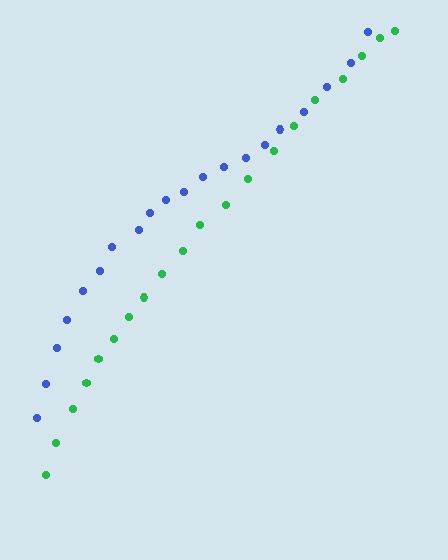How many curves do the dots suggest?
There are 2 distinct paths.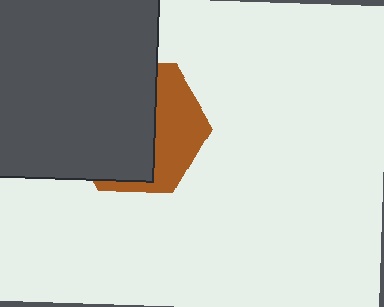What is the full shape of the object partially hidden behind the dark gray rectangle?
The partially hidden object is a brown hexagon.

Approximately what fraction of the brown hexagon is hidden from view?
Roughly 63% of the brown hexagon is hidden behind the dark gray rectangle.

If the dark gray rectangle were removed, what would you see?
You would see the complete brown hexagon.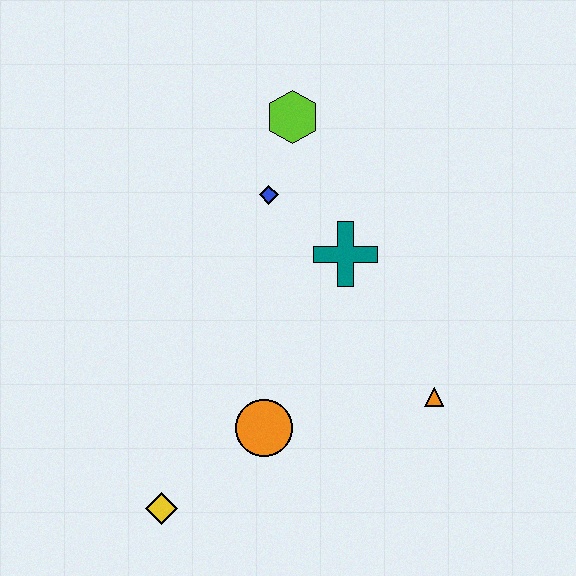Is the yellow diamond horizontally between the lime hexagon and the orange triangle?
No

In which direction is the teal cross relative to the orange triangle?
The teal cross is above the orange triangle.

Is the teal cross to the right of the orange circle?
Yes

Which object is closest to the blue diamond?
The lime hexagon is closest to the blue diamond.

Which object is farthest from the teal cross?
The yellow diamond is farthest from the teal cross.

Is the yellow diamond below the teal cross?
Yes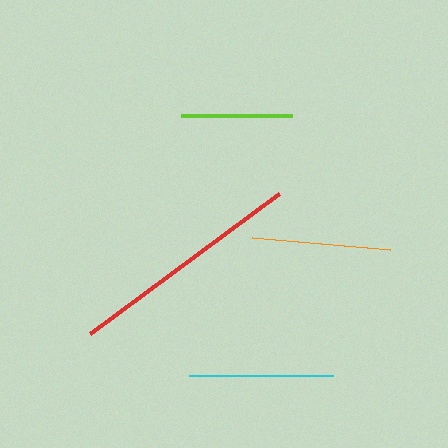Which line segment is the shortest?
The lime line is the shortest at approximately 111 pixels.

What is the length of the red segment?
The red segment is approximately 235 pixels long.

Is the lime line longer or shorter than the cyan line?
The cyan line is longer than the lime line.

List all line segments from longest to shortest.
From longest to shortest: red, cyan, orange, lime.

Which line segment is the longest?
The red line is the longest at approximately 235 pixels.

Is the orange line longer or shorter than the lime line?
The orange line is longer than the lime line.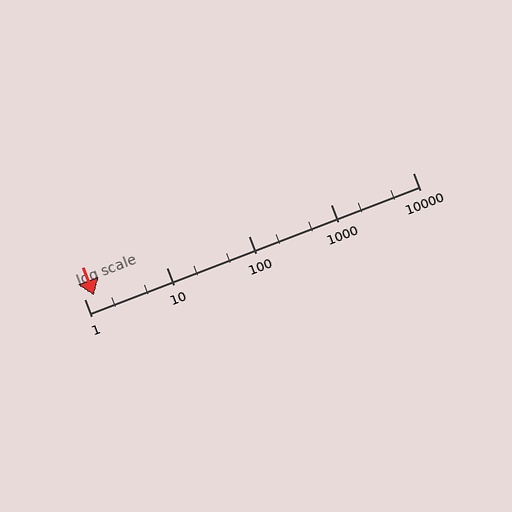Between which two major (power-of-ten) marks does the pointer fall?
The pointer is between 1 and 10.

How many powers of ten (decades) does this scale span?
The scale spans 4 decades, from 1 to 10000.